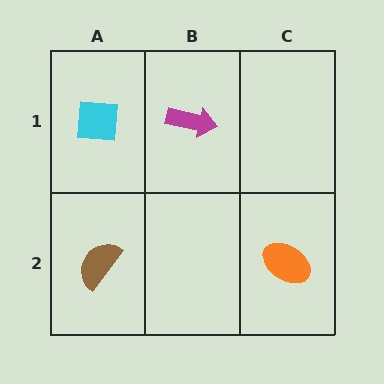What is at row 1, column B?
A magenta arrow.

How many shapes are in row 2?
2 shapes.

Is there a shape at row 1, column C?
No, that cell is empty.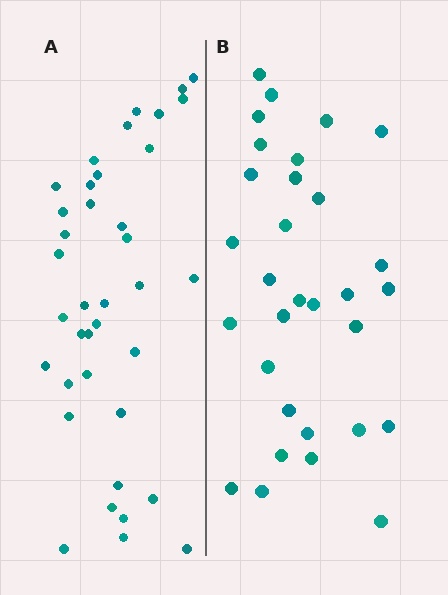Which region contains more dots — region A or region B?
Region A (the left region) has more dots.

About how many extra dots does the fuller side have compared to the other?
Region A has roughly 8 or so more dots than region B.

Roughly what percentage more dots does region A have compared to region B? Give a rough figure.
About 25% more.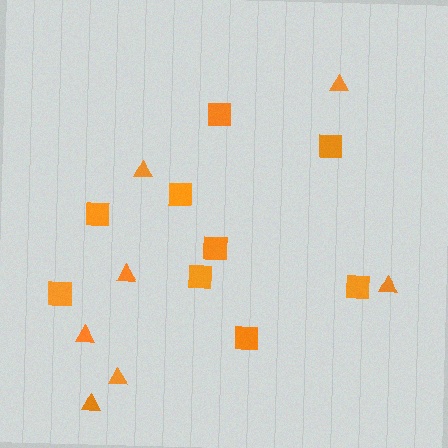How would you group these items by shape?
There are 2 groups: one group of triangles (7) and one group of squares (9).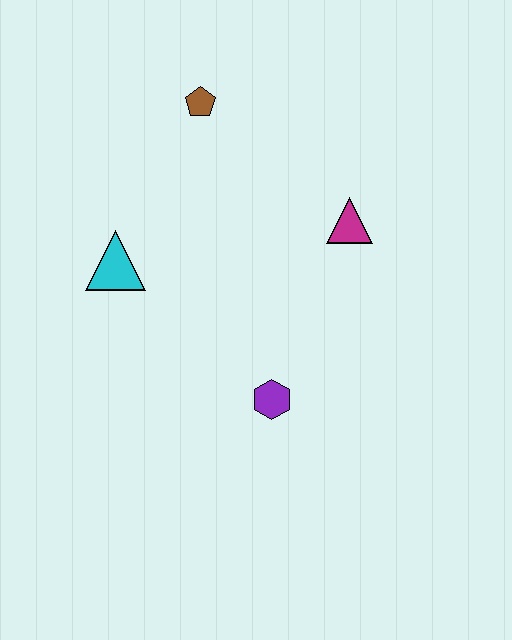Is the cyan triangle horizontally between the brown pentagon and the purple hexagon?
No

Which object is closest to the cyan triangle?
The brown pentagon is closest to the cyan triangle.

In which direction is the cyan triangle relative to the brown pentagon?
The cyan triangle is below the brown pentagon.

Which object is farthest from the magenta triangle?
The cyan triangle is farthest from the magenta triangle.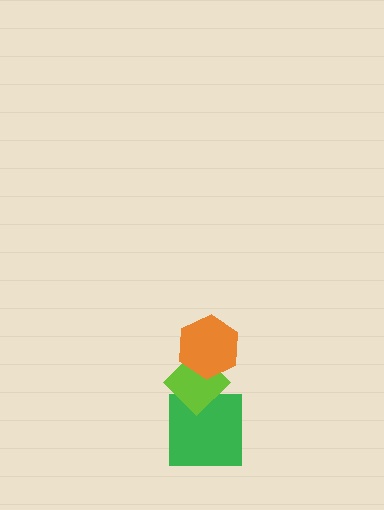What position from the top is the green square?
The green square is 3rd from the top.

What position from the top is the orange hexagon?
The orange hexagon is 1st from the top.